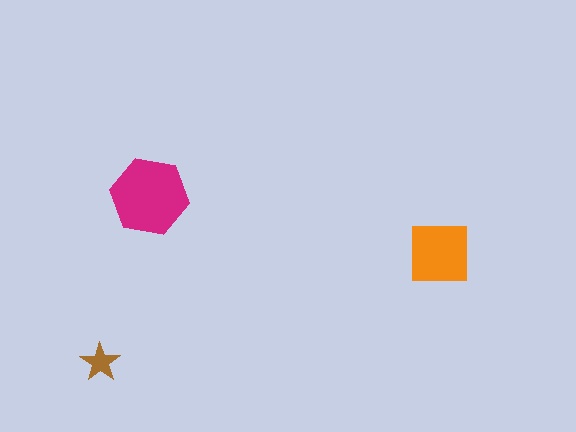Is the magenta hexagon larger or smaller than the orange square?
Larger.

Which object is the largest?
The magenta hexagon.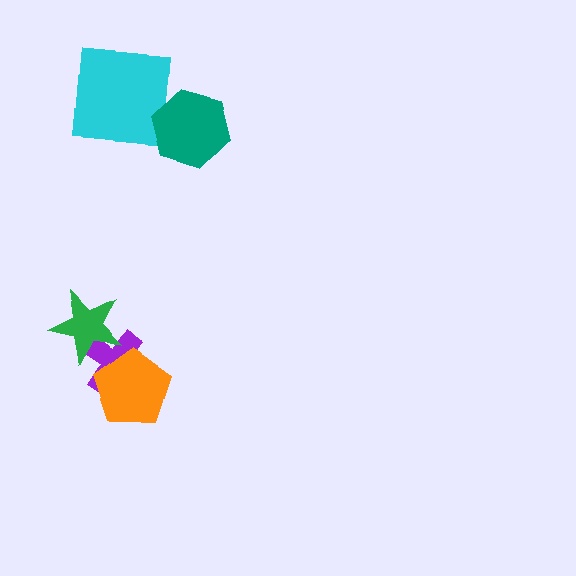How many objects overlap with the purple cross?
2 objects overlap with the purple cross.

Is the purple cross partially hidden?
Yes, it is partially covered by another shape.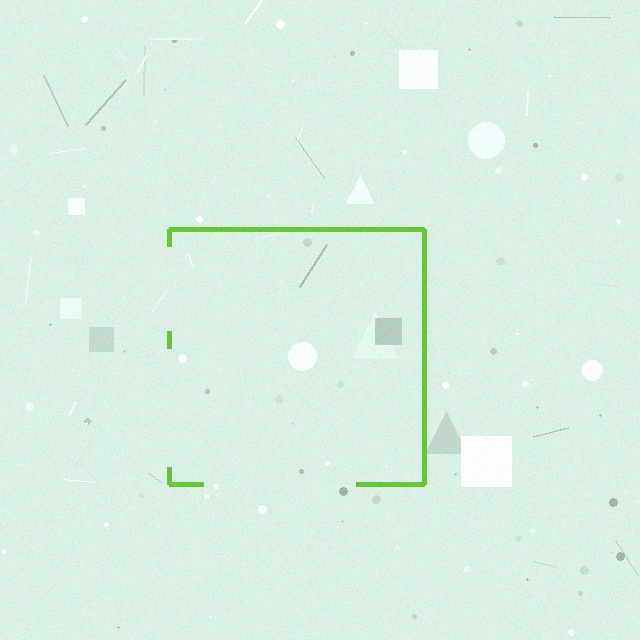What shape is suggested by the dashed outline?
The dashed outline suggests a square.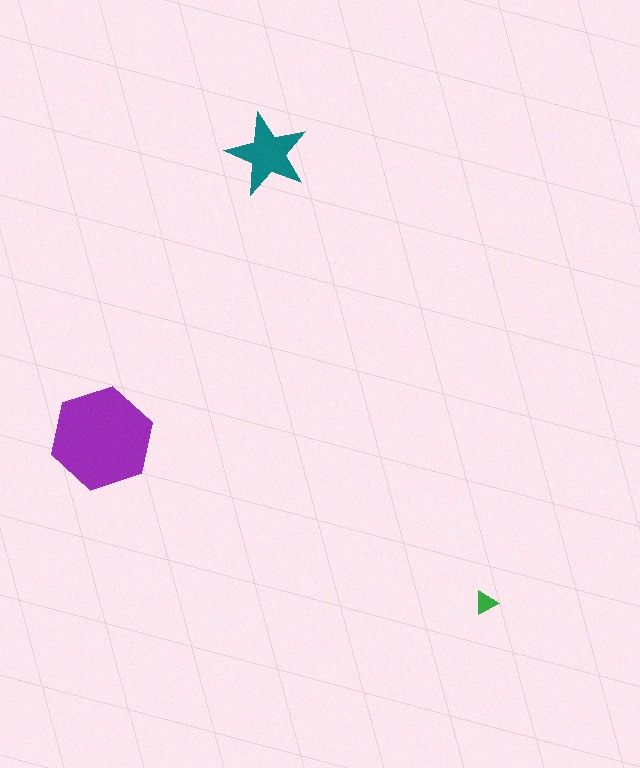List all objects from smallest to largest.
The green triangle, the teal star, the purple hexagon.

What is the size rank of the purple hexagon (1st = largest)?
1st.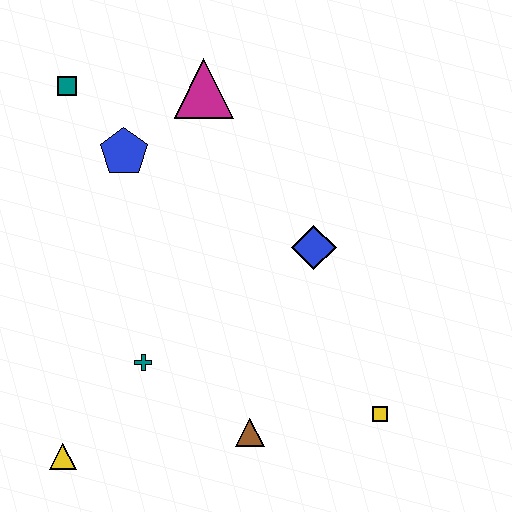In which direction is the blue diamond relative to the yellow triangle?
The blue diamond is to the right of the yellow triangle.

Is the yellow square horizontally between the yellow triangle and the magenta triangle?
No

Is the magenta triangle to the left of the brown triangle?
Yes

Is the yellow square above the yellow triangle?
Yes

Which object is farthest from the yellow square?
The teal square is farthest from the yellow square.